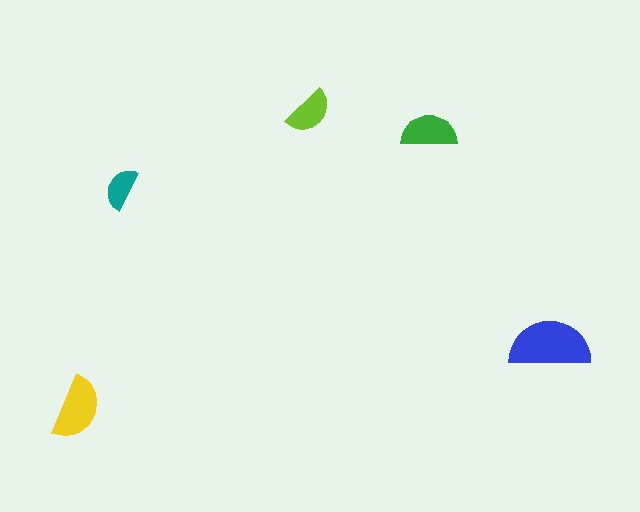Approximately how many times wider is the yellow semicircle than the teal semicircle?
About 1.5 times wider.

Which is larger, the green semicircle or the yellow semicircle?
The yellow one.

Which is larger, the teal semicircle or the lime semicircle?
The lime one.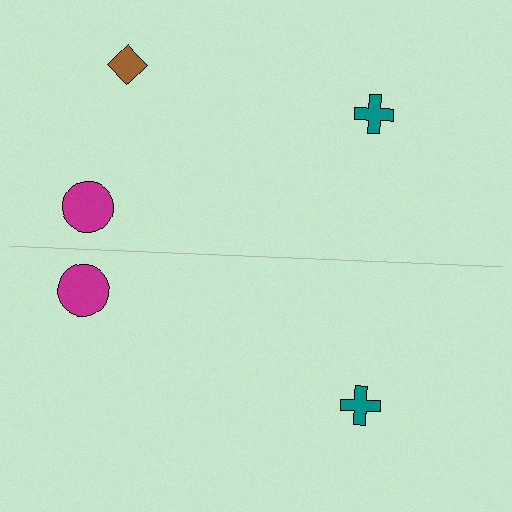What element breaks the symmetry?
A brown diamond is missing from the bottom side.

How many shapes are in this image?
There are 5 shapes in this image.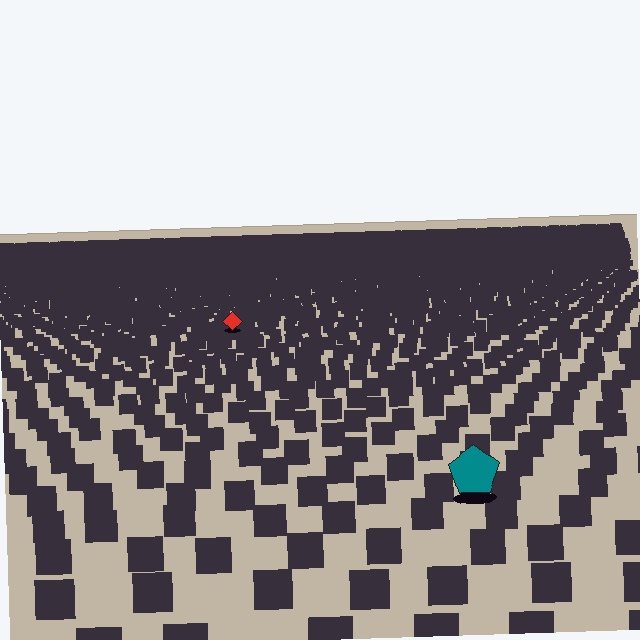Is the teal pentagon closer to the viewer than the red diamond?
Yes. The teal pentagon is closer — you can tell from the texture gradient: the ground texture is coarser near it.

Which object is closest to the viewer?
The teal pentagon is closest. The texture marks near it are larger and more spread out.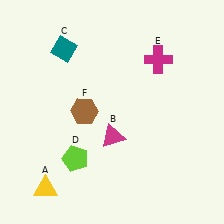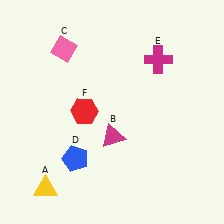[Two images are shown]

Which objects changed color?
C changed from teal to pink. D changed from lime to blue. F changed from brown to red.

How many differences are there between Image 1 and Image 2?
There are 3 differences between the two images.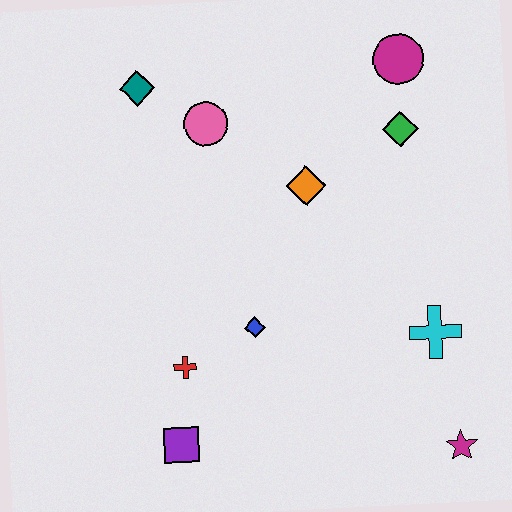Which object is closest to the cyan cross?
The magenta star is closest to the cyan cross.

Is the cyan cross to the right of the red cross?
Yes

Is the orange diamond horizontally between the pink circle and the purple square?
No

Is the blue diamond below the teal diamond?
Yes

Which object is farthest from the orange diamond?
The magenta star is farthest from the orange diamond.